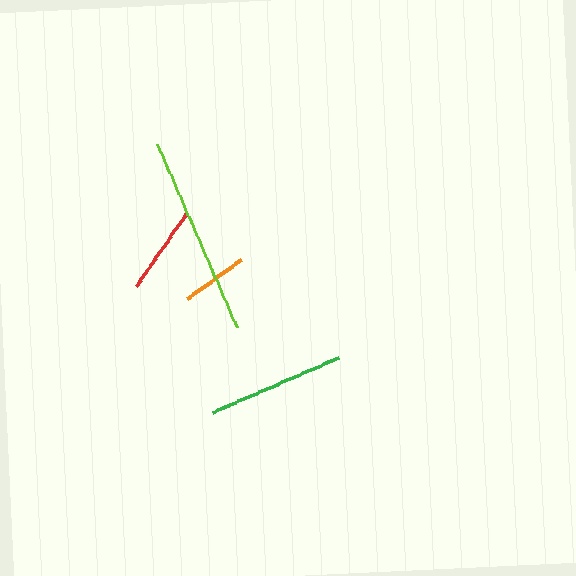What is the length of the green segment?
The green segment is approximately 138 pixels long.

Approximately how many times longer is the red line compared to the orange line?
The red line is approximately 1.4 times the length of the orange line.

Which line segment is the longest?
The lime line is the longest at approximately 200 pixels.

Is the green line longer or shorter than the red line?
The green line is longer than the red line.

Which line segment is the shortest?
The orange line is the shortest at approximately 65 pixels.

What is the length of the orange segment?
The orange segment is approximately 65 pixels long.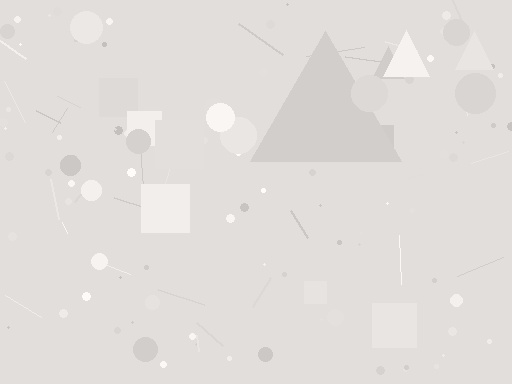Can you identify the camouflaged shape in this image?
The camouflaged shape is a triangle.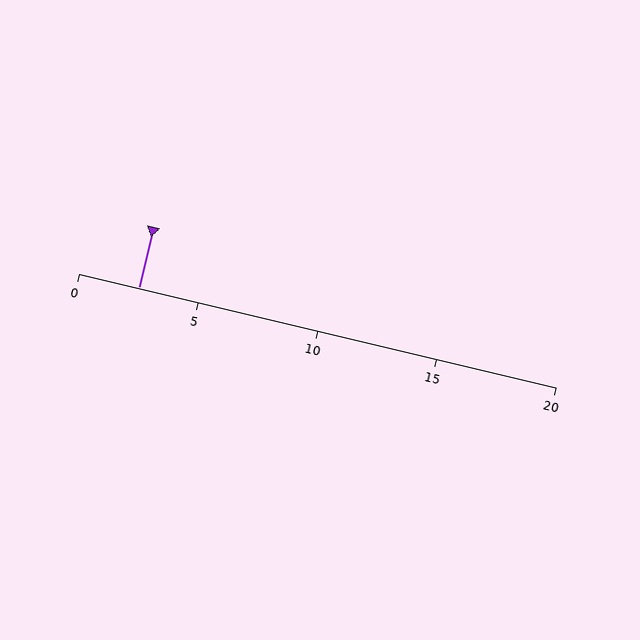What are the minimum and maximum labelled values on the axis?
The axis runs from 0 to 20.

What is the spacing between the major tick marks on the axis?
The major ticks are spaced 5 apart.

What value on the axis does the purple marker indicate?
The marker indicates approximately 2.5.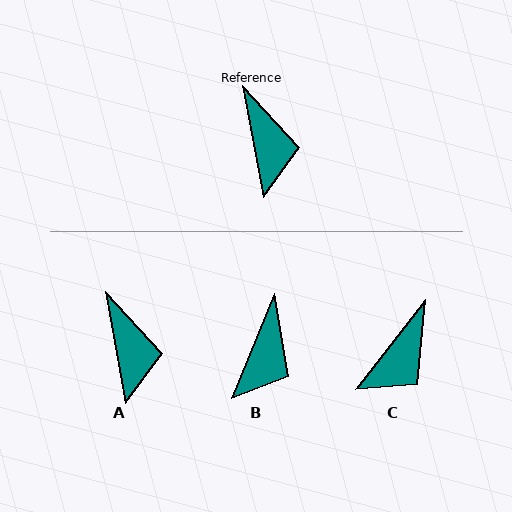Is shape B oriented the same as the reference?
No, it is off by about 33 degrees.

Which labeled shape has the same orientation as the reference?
A.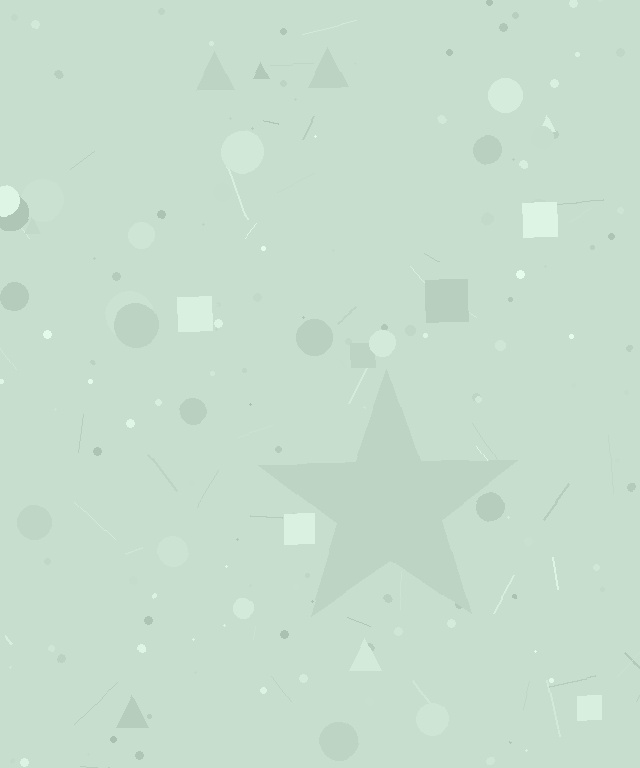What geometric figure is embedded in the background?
A star is embedded in the background.